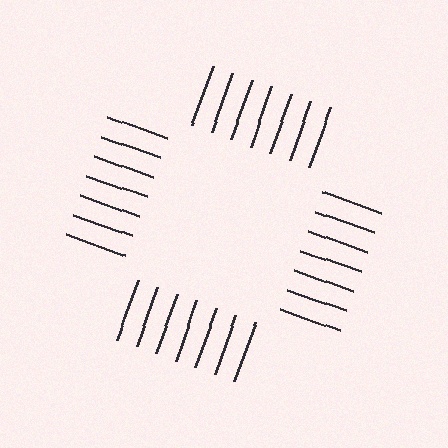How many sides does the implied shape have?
4 sides — the line-ends trace a square.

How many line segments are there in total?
28 — 7 along each of the 4 edges.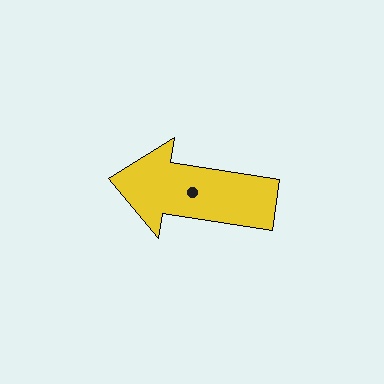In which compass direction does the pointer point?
West.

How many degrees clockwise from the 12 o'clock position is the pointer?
Approximately 279 degrees.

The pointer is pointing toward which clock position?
Roughly 9 o'clock.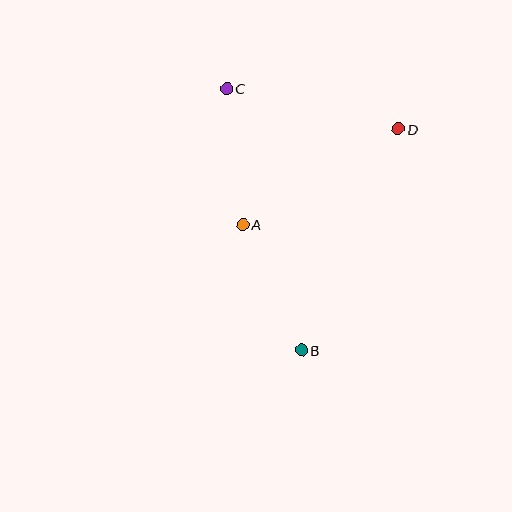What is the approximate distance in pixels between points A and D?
The distance between A and D is approximately 183 pixels.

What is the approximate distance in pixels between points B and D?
The distance between B and D is approximately 242 pixels.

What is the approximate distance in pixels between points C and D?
The distance between C and D is approximately 176 pixels.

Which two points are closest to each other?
Points A and C are closest to each other.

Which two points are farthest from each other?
Points B and C are farthest from each other.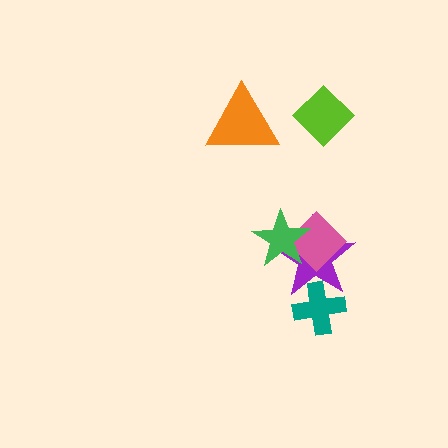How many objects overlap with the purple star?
3 objects overlap with the purple star.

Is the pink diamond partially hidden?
Yes, it is partially covered by another shape.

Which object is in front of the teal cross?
The purple star is in front of the teal cross.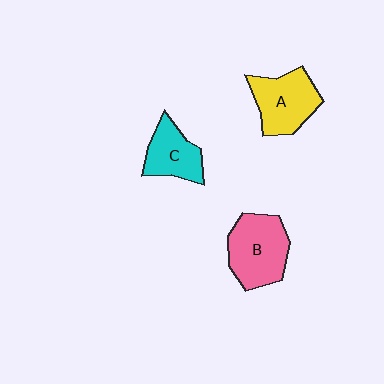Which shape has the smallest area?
Shape C (cyan).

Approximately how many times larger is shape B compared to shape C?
Approximately 1.4 times.